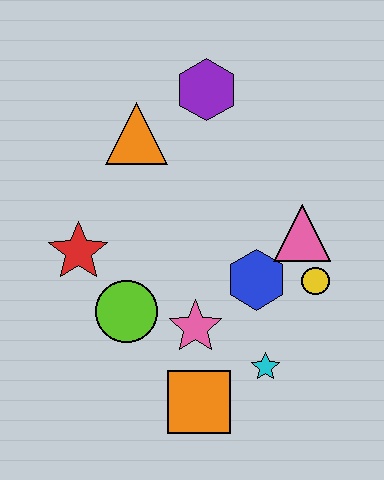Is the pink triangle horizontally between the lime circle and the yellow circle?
Yes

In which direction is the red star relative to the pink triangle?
The red star is to the left of the pink triangle.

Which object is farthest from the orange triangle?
The orange square is farthest from the orange triangle.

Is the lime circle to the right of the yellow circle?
No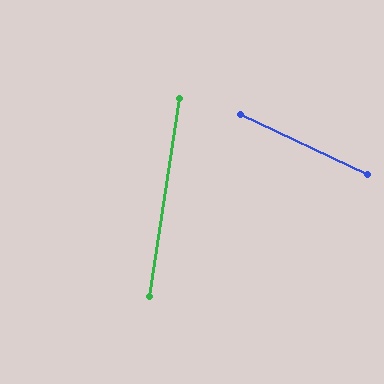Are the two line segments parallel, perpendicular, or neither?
Neither parallel nor perpendicular — they differ by about 73°.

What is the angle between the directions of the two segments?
Approximately 73 degrees.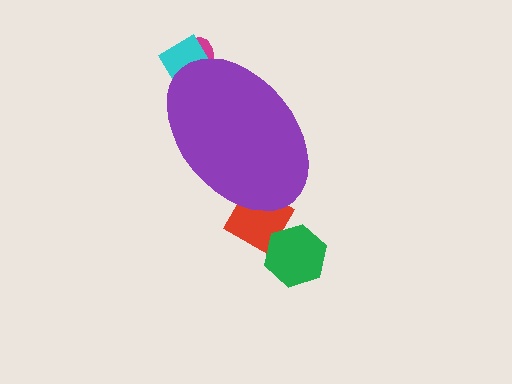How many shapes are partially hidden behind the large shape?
3 shapes are partially hidden.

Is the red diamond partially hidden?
Yes, the red diamond is partially hidden behind the purple ellipse.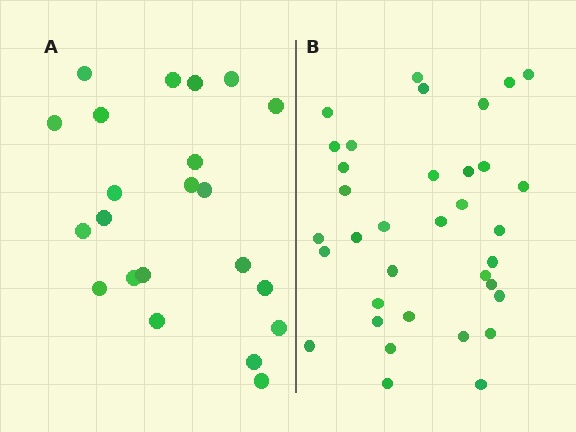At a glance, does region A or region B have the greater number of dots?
Region B (the right region) has more dots.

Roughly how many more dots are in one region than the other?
Region B has approximately 15 more dots than region A.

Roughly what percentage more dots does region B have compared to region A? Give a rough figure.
About 60% more.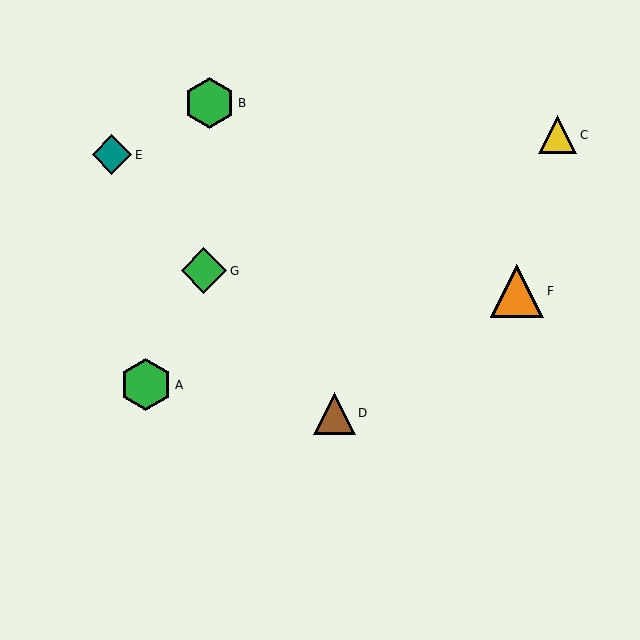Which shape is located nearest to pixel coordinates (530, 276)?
The orange triangle (labeled F) at (517, 291) is nearest to that location.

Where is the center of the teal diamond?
The center of the teal diamond is at (112, 155).